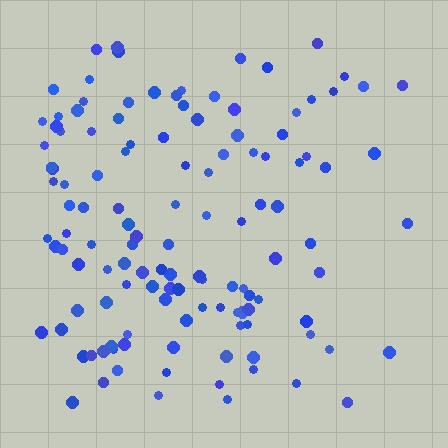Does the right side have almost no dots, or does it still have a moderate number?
Still a moderate number, just noticeably fewer than the left.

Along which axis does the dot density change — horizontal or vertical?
Horizontal.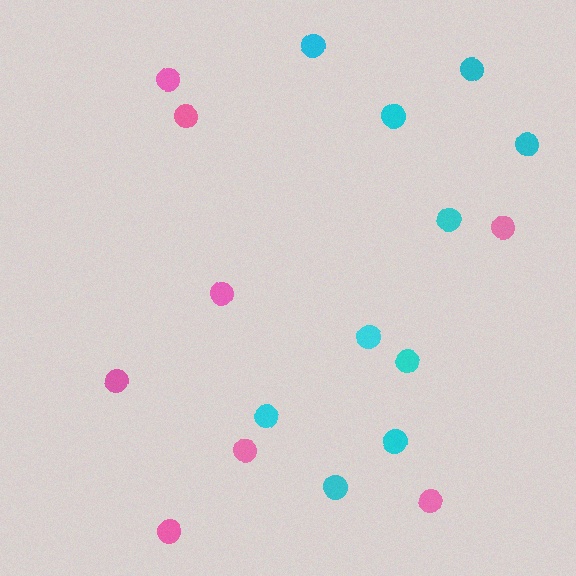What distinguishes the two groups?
There are 2 groups: one group of cyan circles (10) and one group of pink circles (8).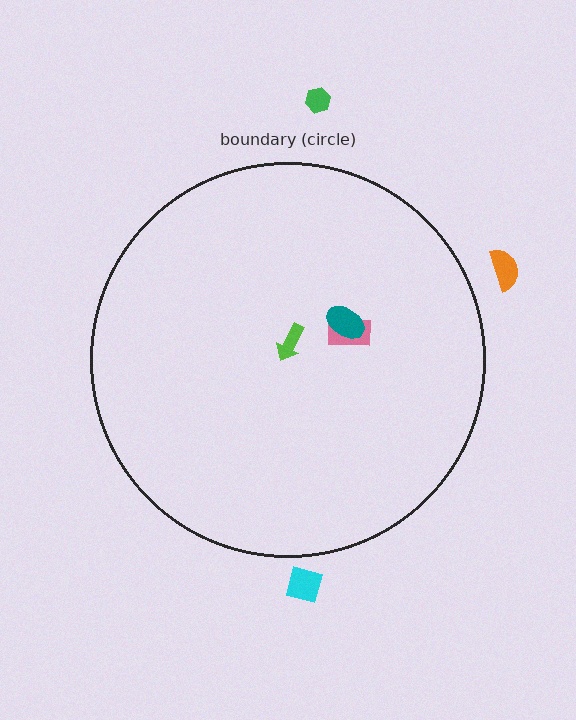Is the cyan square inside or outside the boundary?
Outside.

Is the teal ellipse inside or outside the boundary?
Inside.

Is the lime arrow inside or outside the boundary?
Inside.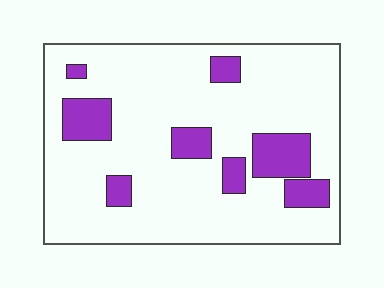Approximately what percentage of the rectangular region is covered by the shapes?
Approximately 15%.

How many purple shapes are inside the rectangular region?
8.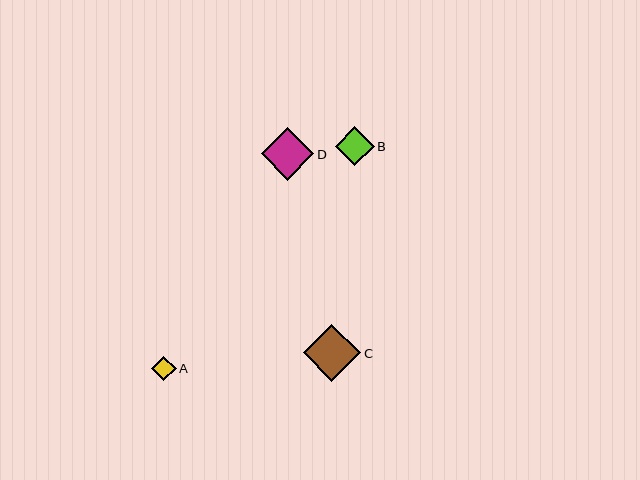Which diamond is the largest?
Diamond C is the largest with a size of approximately 57 pixels.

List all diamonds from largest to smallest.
From largest to smallest: C, D, B, A.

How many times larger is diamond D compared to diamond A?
Diamond D is approximately 2.1 times the size of diamond A.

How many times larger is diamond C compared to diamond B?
Diamond C is approximately 1.5 times the size of diamond B.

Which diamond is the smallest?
Diamond A is the smallest with a size of approximately 25 pixels.